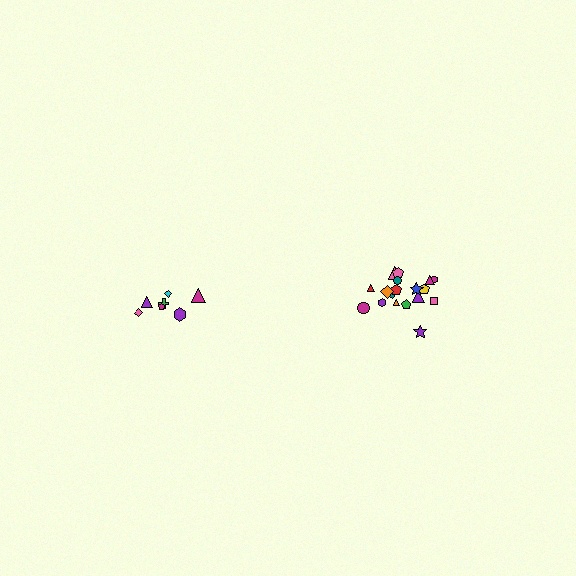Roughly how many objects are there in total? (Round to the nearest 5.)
Roughly 25 objects in total.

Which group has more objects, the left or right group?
The right group.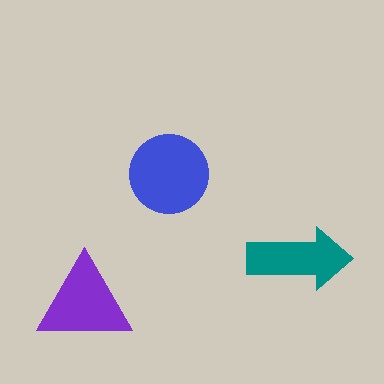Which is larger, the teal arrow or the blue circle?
The blue circle.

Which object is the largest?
The blue circle.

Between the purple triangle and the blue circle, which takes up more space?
The blue circle.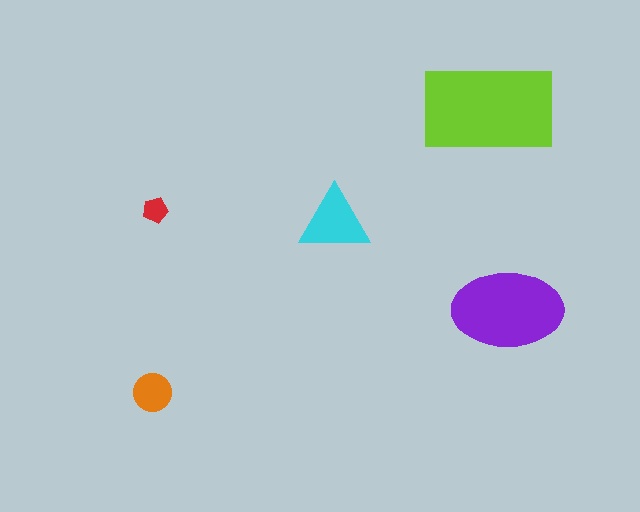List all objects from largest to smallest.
The lime rectangle, the purple ellipse, the cyan triangle, the orange circle, the red pentagon.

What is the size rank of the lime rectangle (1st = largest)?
1st.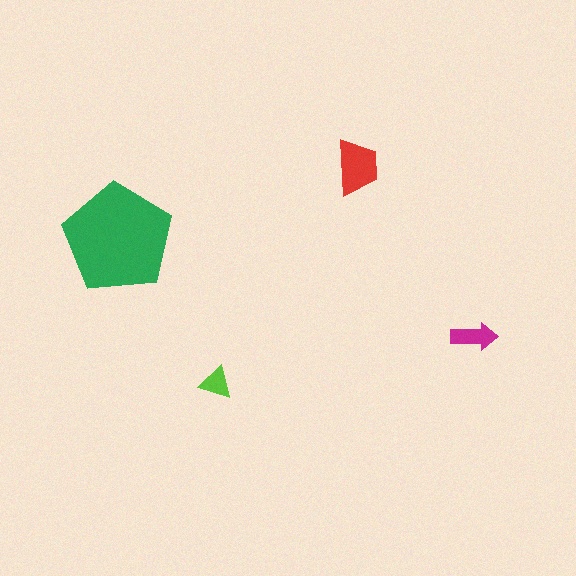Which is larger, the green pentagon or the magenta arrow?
The green pentagon.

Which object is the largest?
The green pentagon.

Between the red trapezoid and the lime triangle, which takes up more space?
The red trapezoid.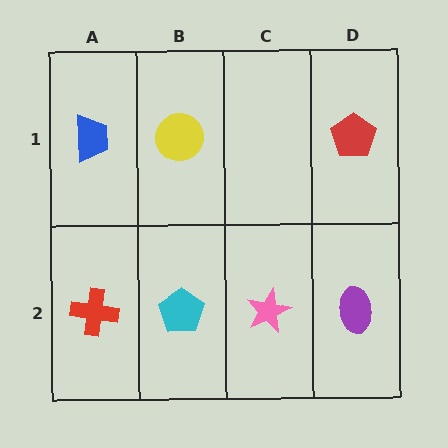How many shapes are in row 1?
3 shapes.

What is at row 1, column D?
A red pentagon.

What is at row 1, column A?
A blue trapezoid.